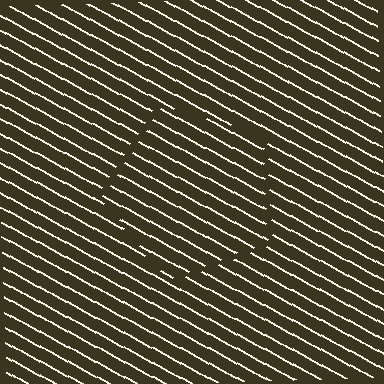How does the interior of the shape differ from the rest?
The interior of the shape contains the same grating, shifted by half a period — the contour is defined by the phase discontinuity where line-ends from the inner and outer gratings abut.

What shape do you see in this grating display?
An illusory pentagon. The interior of the shape contains the same grating, shifted by half a period — the contour is defined by the phase discontinuity where line-ends from the inner and outer gratings abut.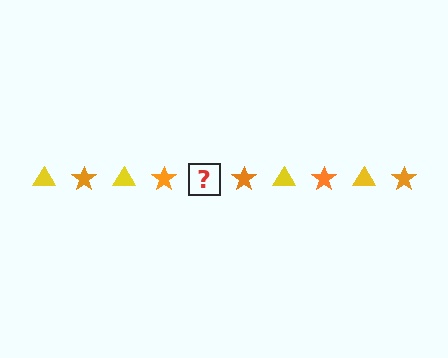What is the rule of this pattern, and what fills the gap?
The rule is that the pattern alternates between yellow triangle and orange star. The gap should be filled with a yellow triangle.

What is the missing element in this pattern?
The missing element is a yellow triangle.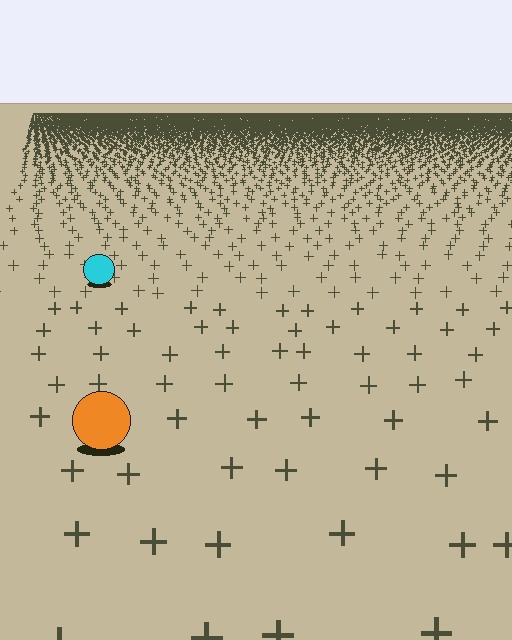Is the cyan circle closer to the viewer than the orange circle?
No. The orange circle is closer — you can tell from the texture gradient: the ground texture is coarser near it.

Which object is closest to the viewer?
The orange circle is closest. The texture marks near it are larger and more spread out.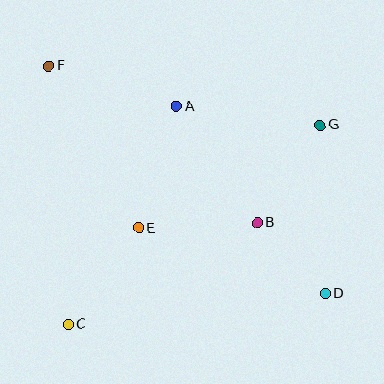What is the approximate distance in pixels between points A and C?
The distance between A and C is approximately 243 pixels.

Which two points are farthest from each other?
Points D and F are farthest from each other.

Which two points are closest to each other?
Points B and D are closest to each other.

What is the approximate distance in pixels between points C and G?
The distance between C and G is approximately 321 pixels.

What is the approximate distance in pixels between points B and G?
The distance between B and G is approximately 116 pixels.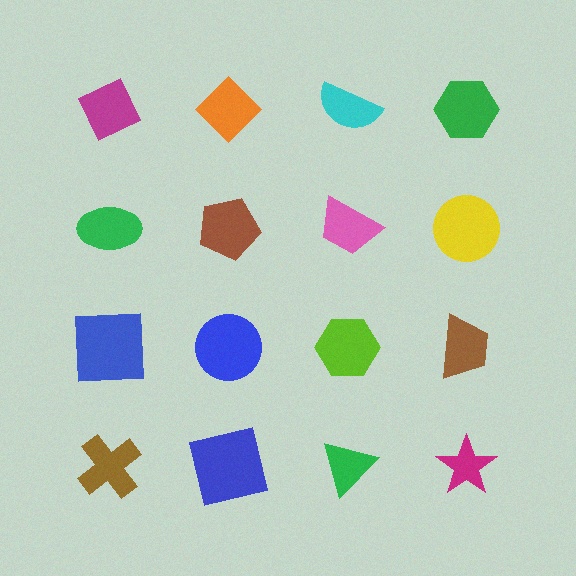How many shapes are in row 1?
4 shapes.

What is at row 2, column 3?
A pink trapezoid.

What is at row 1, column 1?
A magenta diamond.